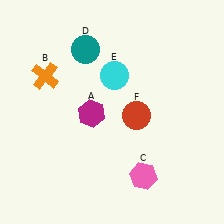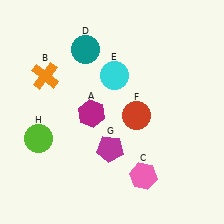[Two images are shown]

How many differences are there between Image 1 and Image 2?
There are 2 differences between the two images.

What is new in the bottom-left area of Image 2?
A magenta pentagon (G) was added in the bottom-left area of Image 2.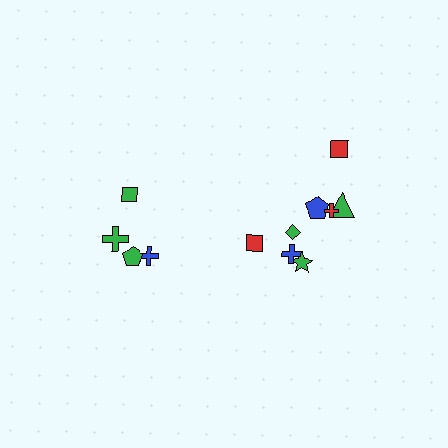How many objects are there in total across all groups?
There are 12 objects.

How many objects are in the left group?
There are 4 objects.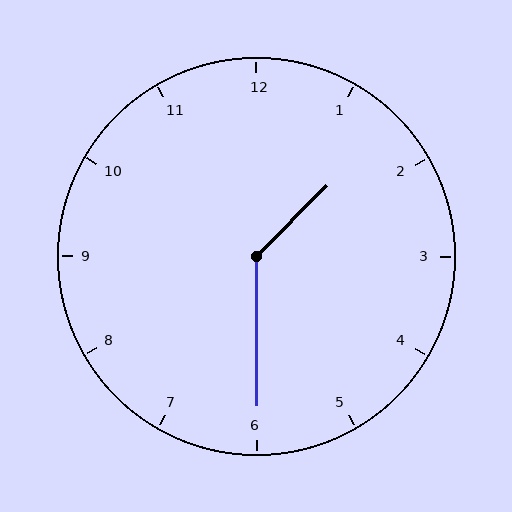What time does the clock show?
1:30.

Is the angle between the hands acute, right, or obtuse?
It is obtuse.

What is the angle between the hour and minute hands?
Approximately 135 degrees.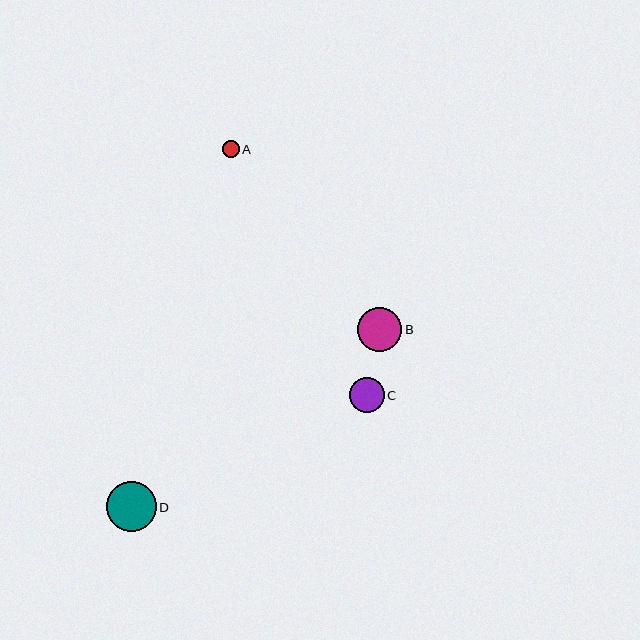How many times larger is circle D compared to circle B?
Circle D is approximately 1.1 times the size of circle B.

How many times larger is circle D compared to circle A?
Circle D is approximately 3.0 times the size of circle A.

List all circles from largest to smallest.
From largest to smallest: D, B, C, A.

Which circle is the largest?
Circle D is the largest with a size of approximately 50 pixels.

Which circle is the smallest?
Circle A is the smallest with a size of approximately 17 pixels.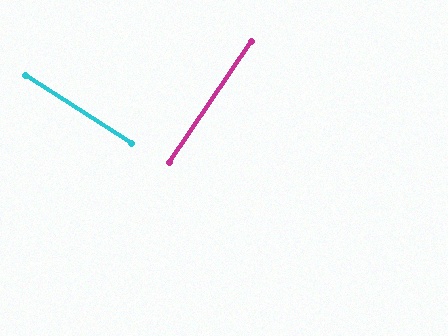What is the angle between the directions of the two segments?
Approximately 88 degrees.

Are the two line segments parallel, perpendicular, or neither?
Perpendicular — they meet at approximately 88°.